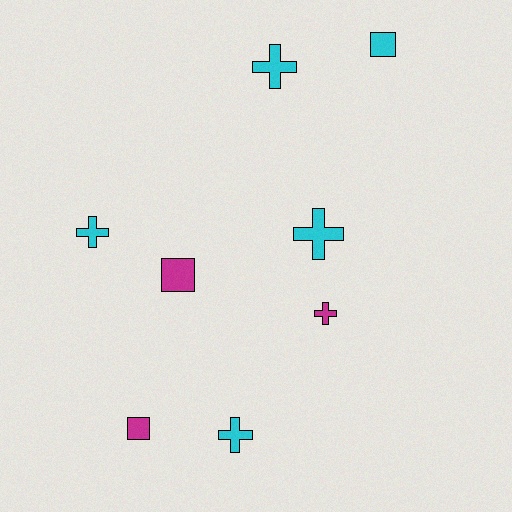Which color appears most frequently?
Cyan, with 5 objects.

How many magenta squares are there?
There are 2 magenta squares.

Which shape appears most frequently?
Cross, with 5 objects.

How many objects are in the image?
There are 8 objects.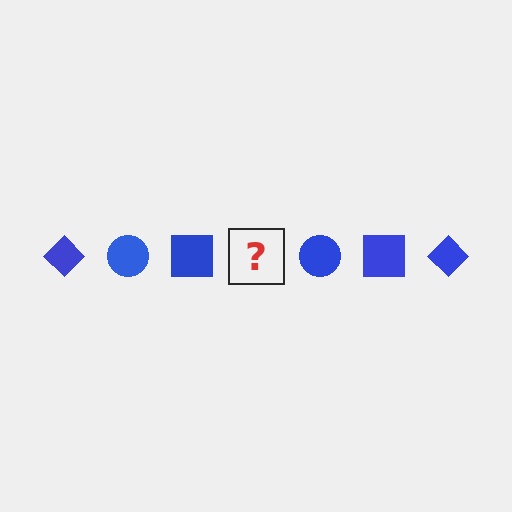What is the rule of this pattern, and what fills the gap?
The rule is that the pattern cycles through diamond, circle, square shapes in blue. The gap should be filled with a blue diamond.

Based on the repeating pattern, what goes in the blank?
The blank should be a blue diamond.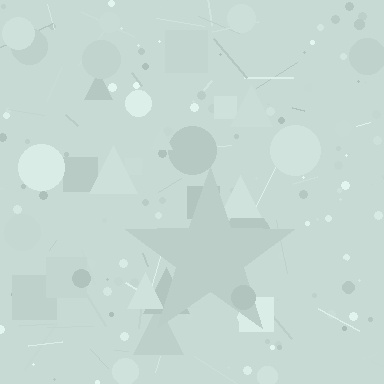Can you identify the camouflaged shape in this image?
The camouflaged shape is a star.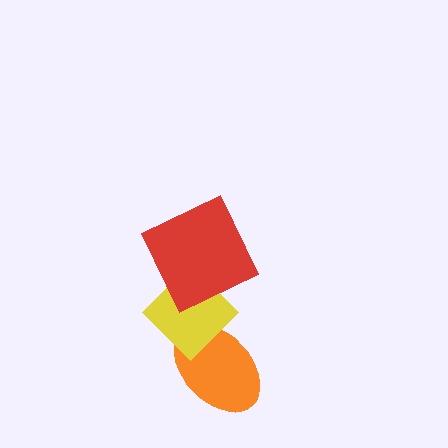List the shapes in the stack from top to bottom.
From top to bottom: the red square, the yellow diamond, the orange ellipse.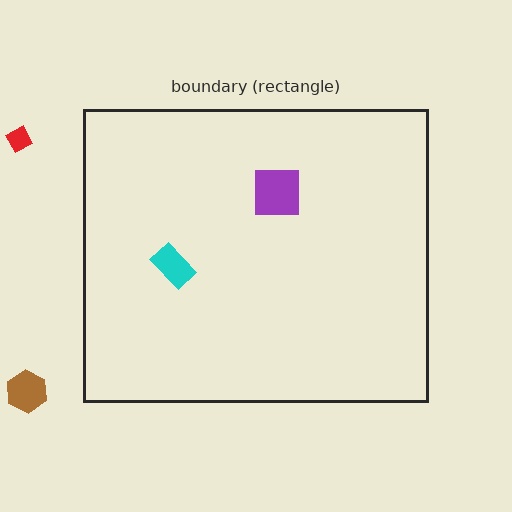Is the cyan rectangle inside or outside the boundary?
Inside.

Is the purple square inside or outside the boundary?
Inside.